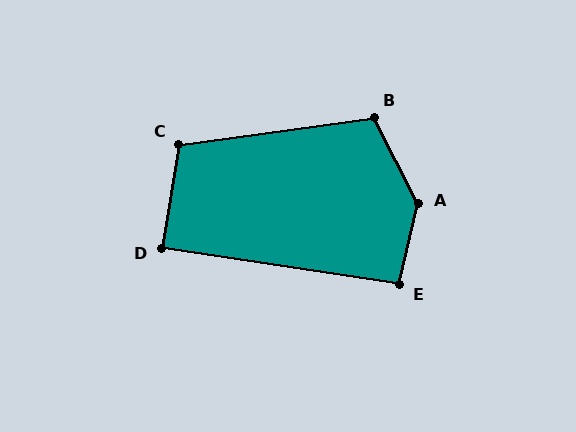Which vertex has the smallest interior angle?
D, at approximately 89 degrees.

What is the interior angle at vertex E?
Approximately 94 degrees (approximately right).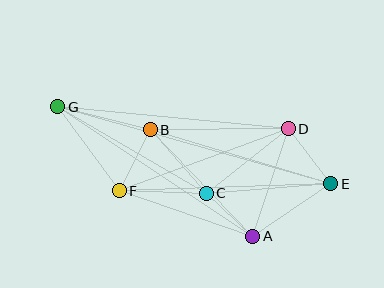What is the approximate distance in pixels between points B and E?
The distance between B and E is approximately 189 pixels.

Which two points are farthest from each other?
Points E and G are farthest from each other.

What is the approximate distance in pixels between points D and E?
The distance between D and E is approximately 69 pixels.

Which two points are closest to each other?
Points A and C are closest to each other.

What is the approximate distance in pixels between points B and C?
The distance between B and C is approximately 85 pixels.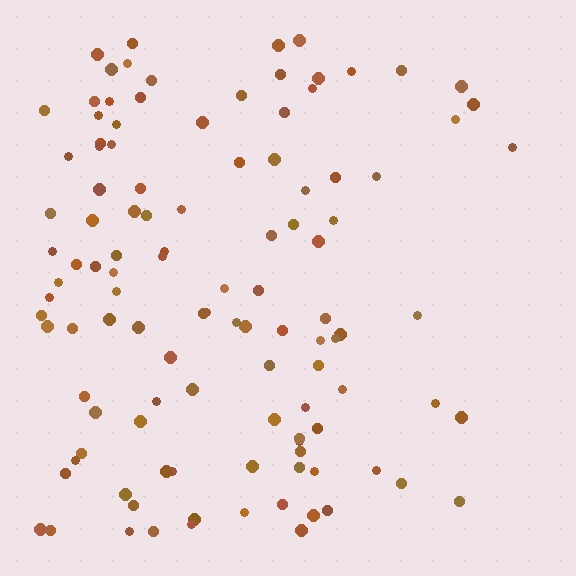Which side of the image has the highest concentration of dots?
The left.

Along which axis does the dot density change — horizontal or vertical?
Horizontal.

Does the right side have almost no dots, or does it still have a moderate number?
Still a moderate number, just noticeably fewer than the left.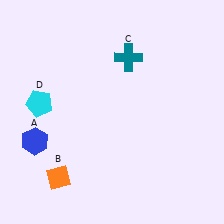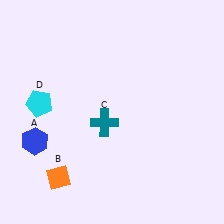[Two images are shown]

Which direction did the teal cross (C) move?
The teal cross (C) moved down.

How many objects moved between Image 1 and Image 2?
1 object moved between the two images.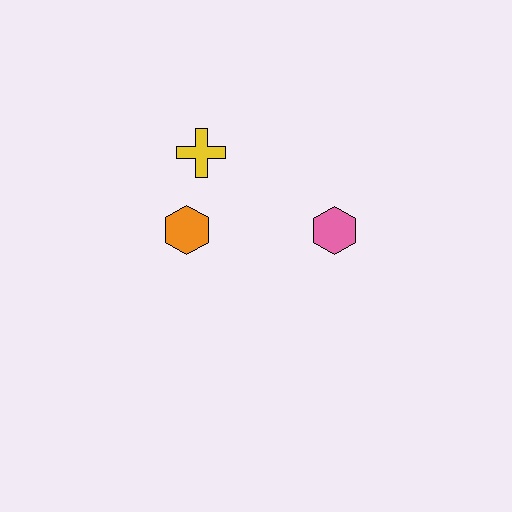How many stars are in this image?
There are no stars.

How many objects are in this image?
There are 3 objects.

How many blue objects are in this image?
There are no blue objects.